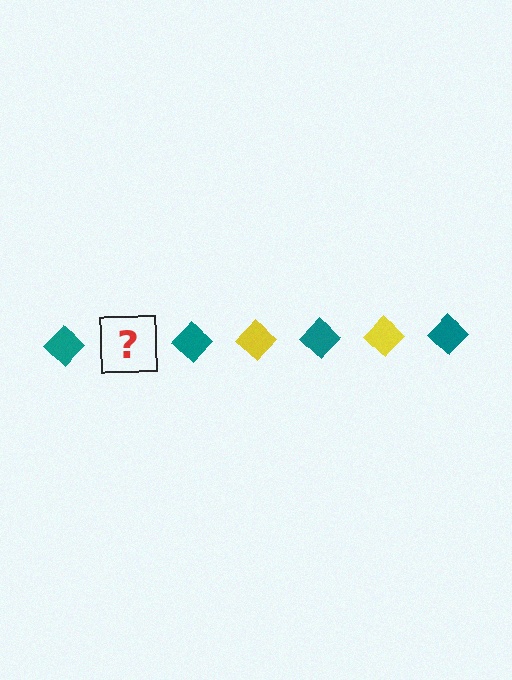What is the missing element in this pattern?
The missing element is a yellow diamond.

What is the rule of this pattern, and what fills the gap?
The rule is that the pattern cycles through teal, yellow diamonds. The gap should be filled with a yellow diamond.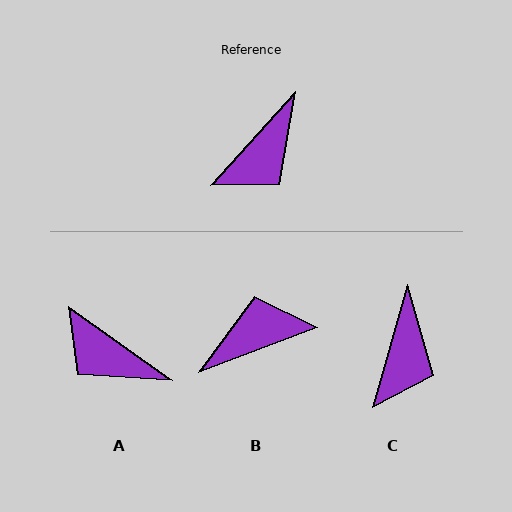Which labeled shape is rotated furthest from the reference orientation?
B, about 153 degrees away.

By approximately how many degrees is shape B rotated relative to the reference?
Approximately 153 degrees counter-clockwise.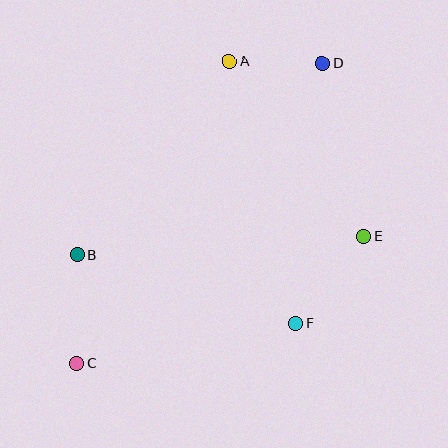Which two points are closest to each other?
Points A and D are closest to each other.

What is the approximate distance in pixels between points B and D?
The distance between B and D is approximately 311 pixels.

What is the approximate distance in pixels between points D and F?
The distance between D and F is approximately 262 pixels.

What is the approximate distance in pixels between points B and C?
The distance between B and C is approximately 109 pixels.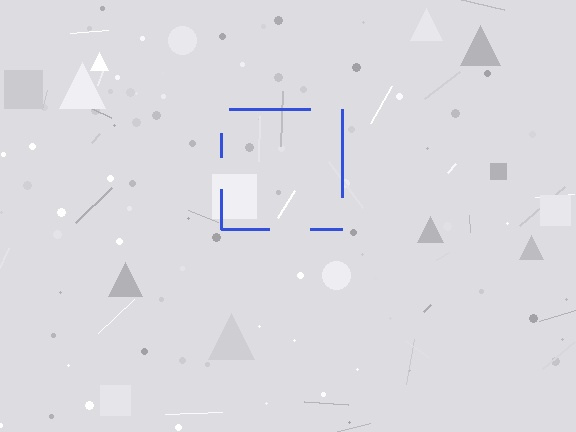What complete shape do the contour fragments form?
The contour fragments form a square.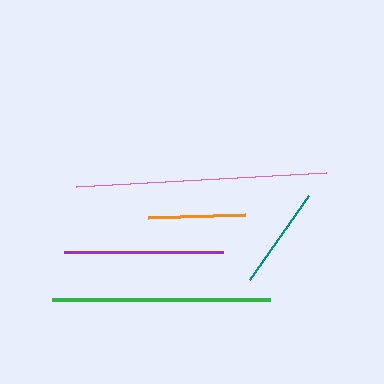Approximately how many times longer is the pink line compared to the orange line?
The pink line is approximately 2.6 times the length of the orange line.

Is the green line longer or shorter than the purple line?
The green line is longer than the purple line.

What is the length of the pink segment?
The pink segment is approximately 251 pixels long.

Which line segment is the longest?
The pink line is the longest at approximately 251 pixels.